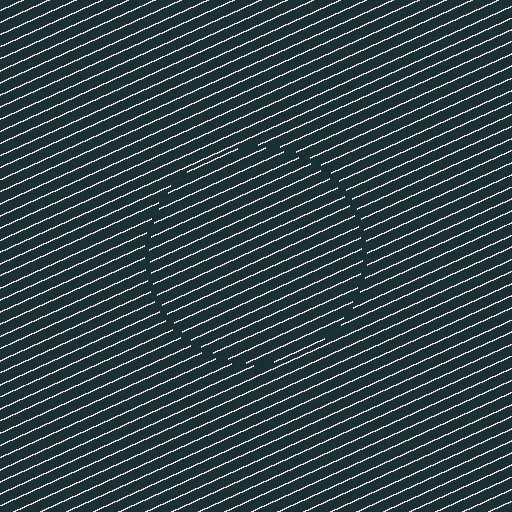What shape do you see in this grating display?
An illusory circle. The interior of the shape contains the same grating, shifted by half a period — the contour is defined by the phase discontinuity where line-ends from the inner and outer gratings abut.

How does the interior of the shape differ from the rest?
The interior of the shape contains the same grating, shifted by half a period — the contour is defined by the phase discontinuity where line-ends from the inner and outer gratings abut.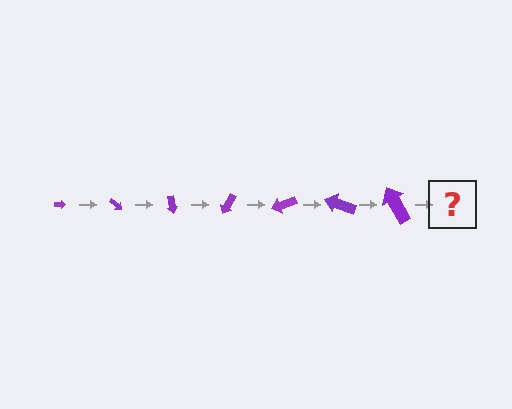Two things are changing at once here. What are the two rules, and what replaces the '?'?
The two rules are that the arrow grows larger each step and it rotates 40 degrees each step. The '?' should be an arrow, larger than the previous one and rotated 280 degrees from the start.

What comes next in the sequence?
The next element should be an arrow, larger than the previous one and rotated 280 degrees from the start.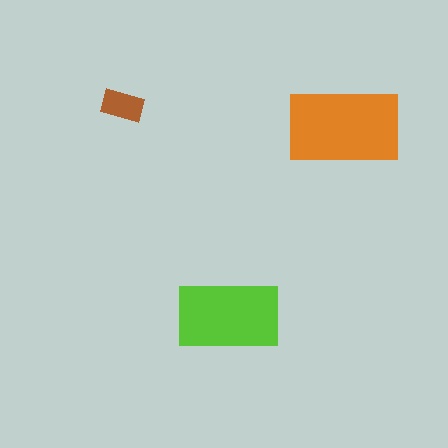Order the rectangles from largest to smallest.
the orange one, the lime one, the brown one.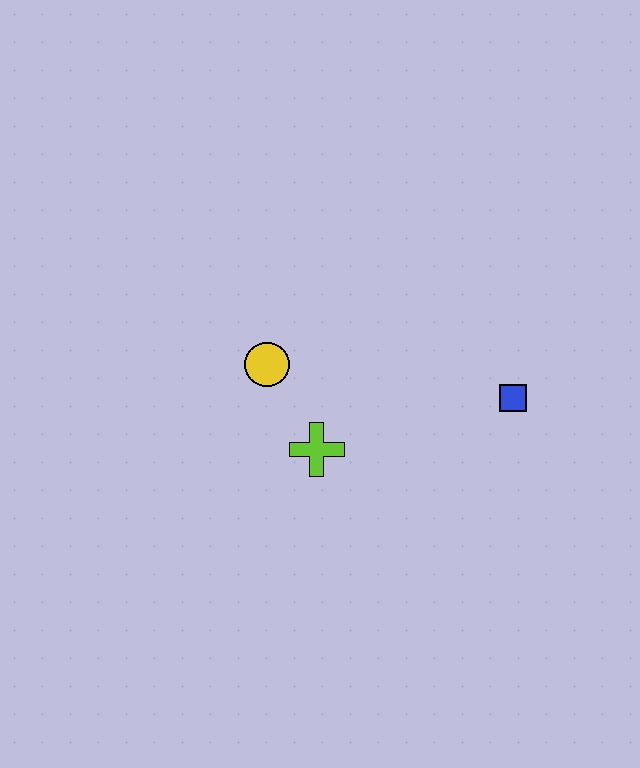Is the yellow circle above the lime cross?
Yes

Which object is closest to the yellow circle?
The lime cross is closest to the yellow circle.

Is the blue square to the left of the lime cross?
No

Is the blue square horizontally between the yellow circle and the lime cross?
No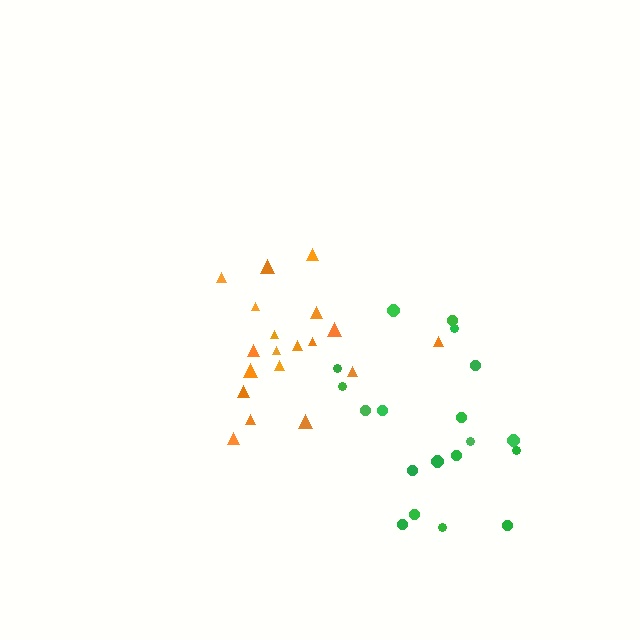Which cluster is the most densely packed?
Orange.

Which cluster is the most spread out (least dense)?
Green.